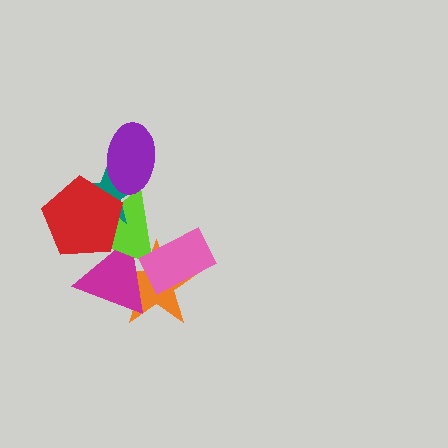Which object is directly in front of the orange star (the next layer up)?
The magenta triangle is directly in front of the orange star.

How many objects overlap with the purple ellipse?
2 objects overlap with the purple ellipse.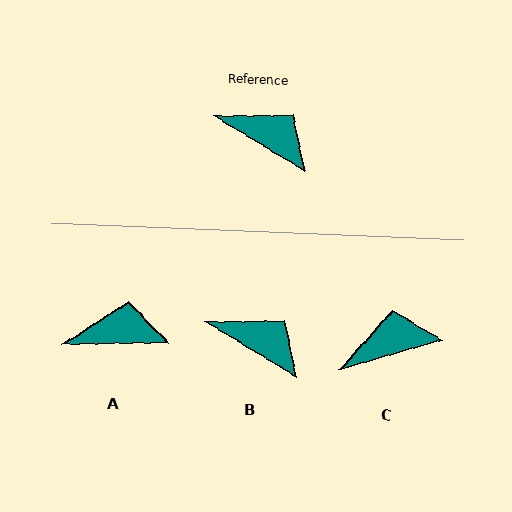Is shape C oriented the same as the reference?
No, it is off by about 48 degrees.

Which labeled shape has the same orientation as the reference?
B.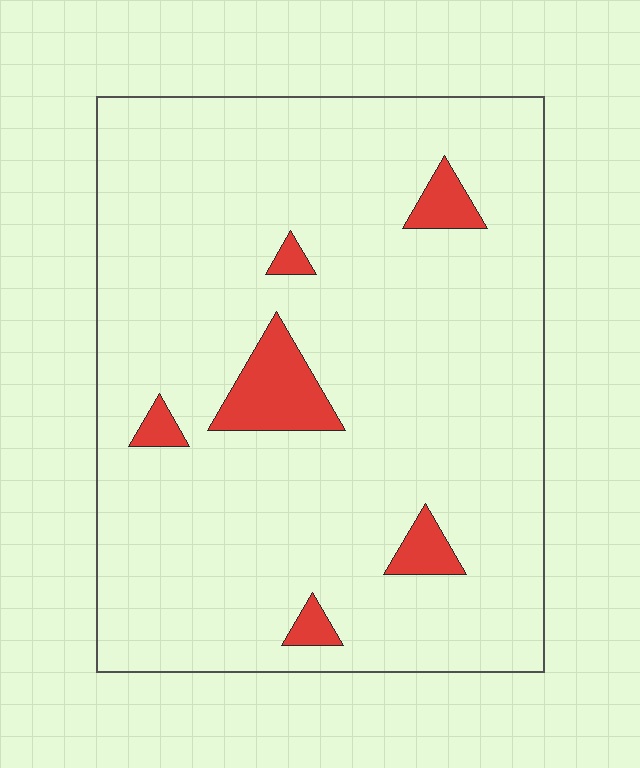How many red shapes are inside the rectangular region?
6.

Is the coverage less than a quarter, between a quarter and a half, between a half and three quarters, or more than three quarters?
Less than a quarter.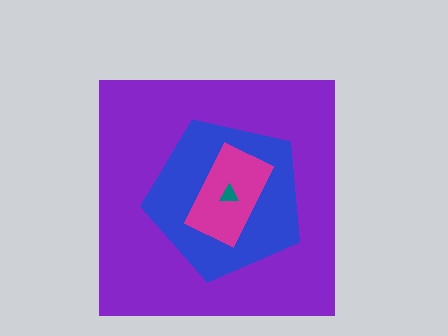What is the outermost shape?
The purple square.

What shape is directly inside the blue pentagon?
The magenta rectangle.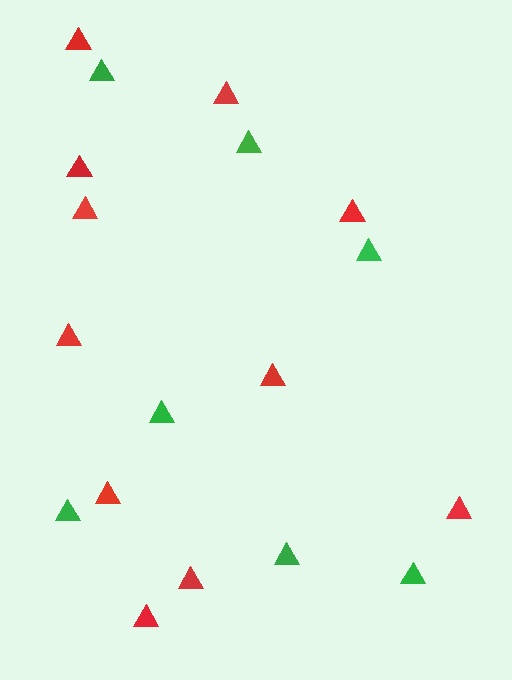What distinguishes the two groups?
There are 2 groups: one group of green triangles (7) and one group of red triangles (11).